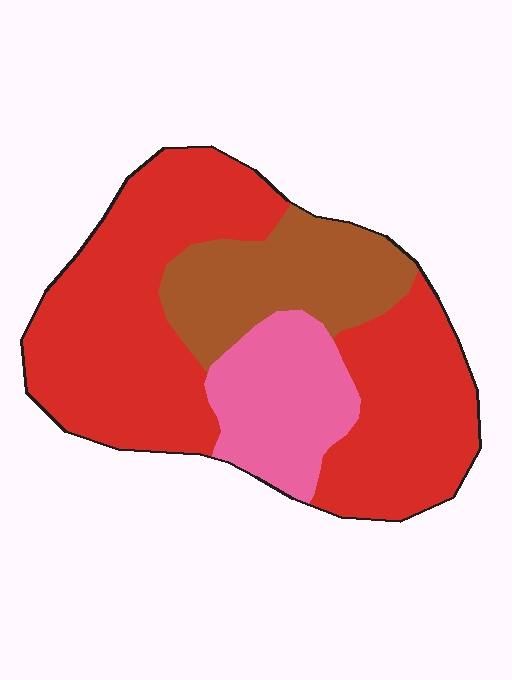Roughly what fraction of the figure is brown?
Brown covers 21% of the figure.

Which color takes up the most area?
Red, at roughly 60%.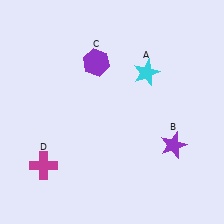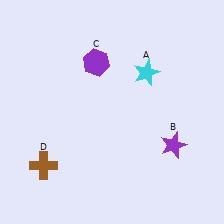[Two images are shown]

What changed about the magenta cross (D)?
In Image 1, D is magenta. In Image 2, it changed to brown.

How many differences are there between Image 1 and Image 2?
There is 1 difference between the two images.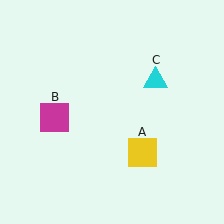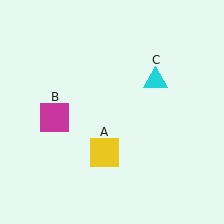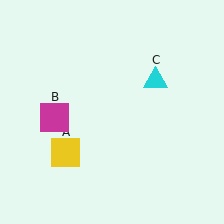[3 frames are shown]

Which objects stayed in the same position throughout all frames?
Magenta square (object B) and cyan triangle (object C) remained stationary.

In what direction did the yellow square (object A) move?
The yellow square (object A) moved left.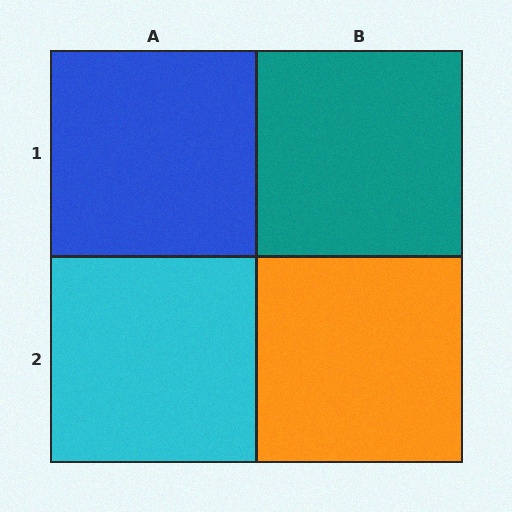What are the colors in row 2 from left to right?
Cyan, orange.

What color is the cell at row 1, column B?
Teal.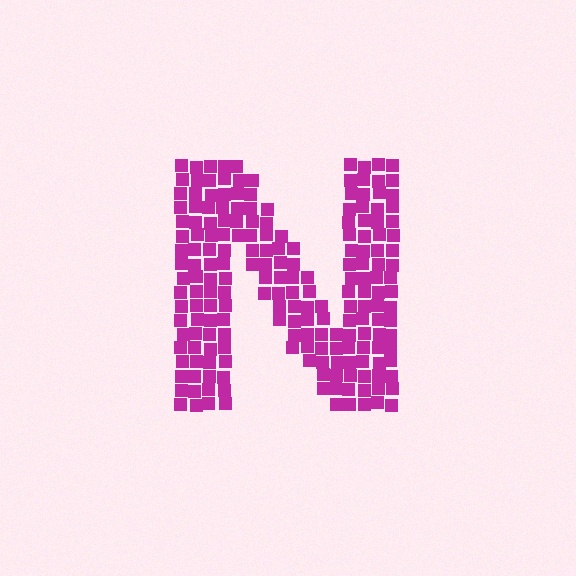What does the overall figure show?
The overall figure shows the letter N.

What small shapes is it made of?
It is made of small squares.